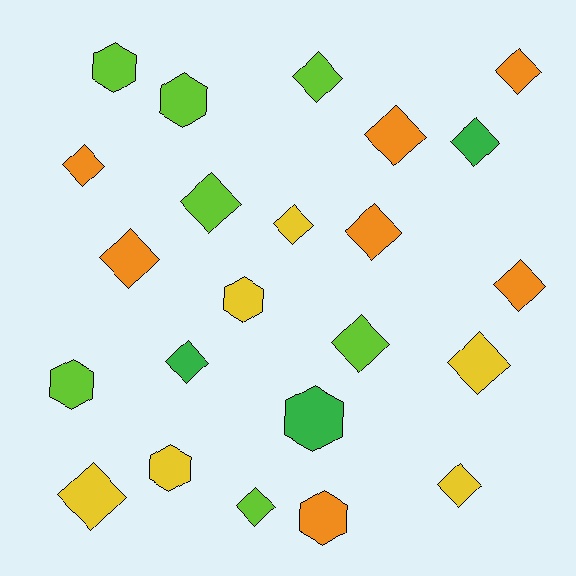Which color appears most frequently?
Orange, with 7 objects.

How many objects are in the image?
There are 23 objects.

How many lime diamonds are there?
There are 4 lime diamonds.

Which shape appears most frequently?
Diamond, with 16 objects.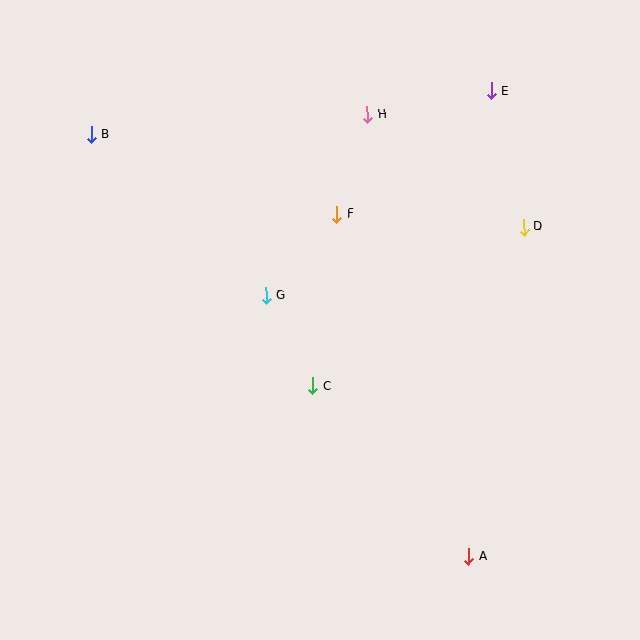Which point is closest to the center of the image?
Point G at (266, 295) is closest to the center.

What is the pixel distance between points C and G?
The distance between C and G is 102 pixels.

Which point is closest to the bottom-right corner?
Point A is closest to the bottom-right corner.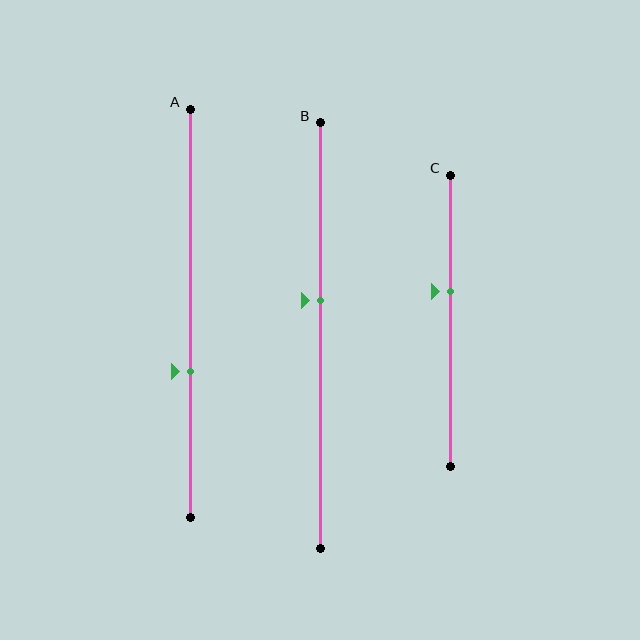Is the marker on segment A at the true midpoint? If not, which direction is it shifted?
No, the marker on segment A is shifted downward by about 14% of the segment length.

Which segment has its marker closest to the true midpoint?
Segment B has its marker closest to the true midpoint.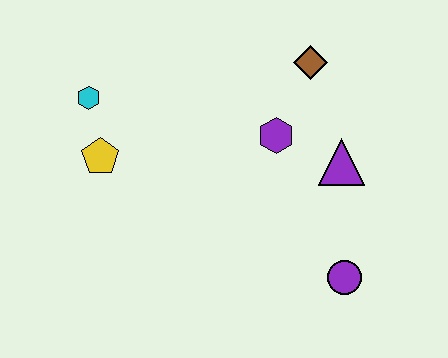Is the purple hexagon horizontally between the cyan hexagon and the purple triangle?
Yes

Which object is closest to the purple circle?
The purple triangle is closest to the purple circle.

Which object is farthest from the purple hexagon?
The cyan hexagon is farthest from the purple hexagon.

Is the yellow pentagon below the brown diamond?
Yes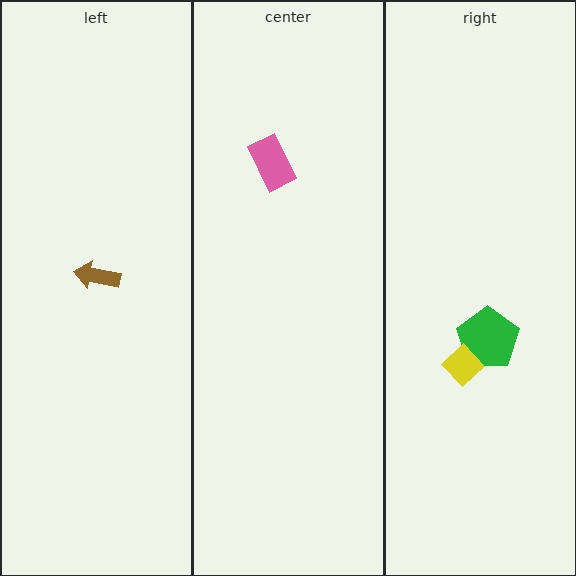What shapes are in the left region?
The brown arrow.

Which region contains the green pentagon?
The right region.